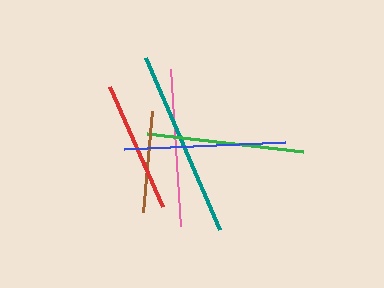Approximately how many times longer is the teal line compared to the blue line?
The teal line is approximately 1.2 times the length of the blue line.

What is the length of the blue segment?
The blue segment is approximately 161 pixels long.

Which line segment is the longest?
The teal line is the longest at approximately 187 pixels.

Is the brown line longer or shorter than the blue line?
The blue line is longer than the brown line.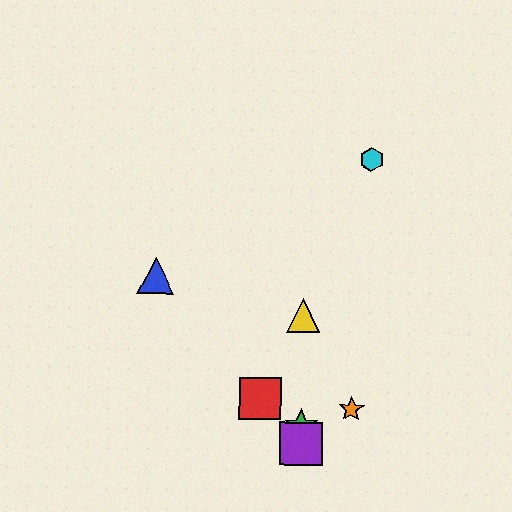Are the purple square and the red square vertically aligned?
No, the purple square is at x≈301 and the red square is at x≈260.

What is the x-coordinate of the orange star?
The orange star is at x≈351.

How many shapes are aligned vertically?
3 shapes (the green star, the yellow triangle, the purple square) are aligned vertically.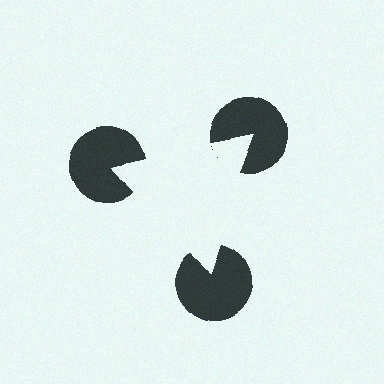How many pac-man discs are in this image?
There are 3 — one at each vertex of the illusory triangle.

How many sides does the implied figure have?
3 sides.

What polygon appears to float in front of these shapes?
An illusory triangle — its edges are inferred from the aligned wedge cuts in the pac-man discs, not physically drawn.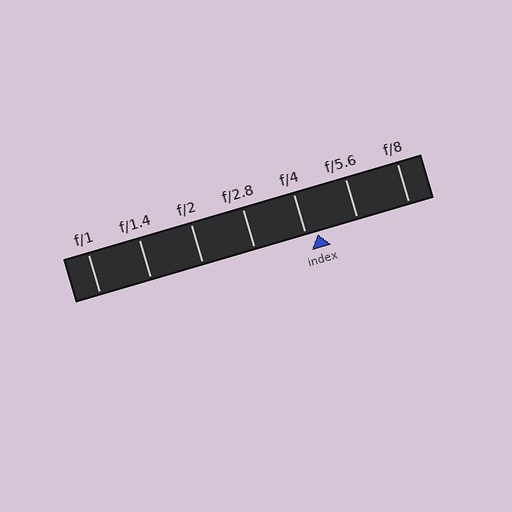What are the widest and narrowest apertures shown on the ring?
The widest aperture shown is f/1 and the narrowest is f/8.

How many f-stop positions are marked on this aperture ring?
There are 7 f-stop positions marked.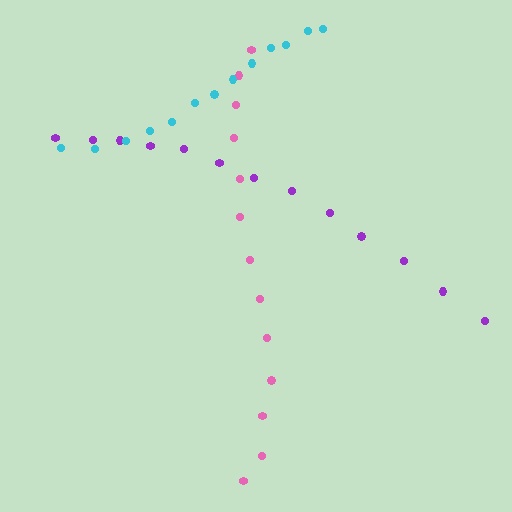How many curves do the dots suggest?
There are 3 distinct paths.